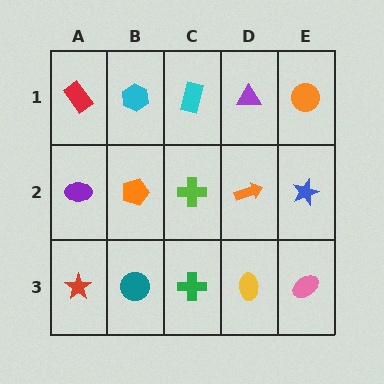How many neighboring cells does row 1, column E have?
2.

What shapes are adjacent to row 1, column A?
A purple ellipse (row 2, column A), a cyan hexagon (row 1, column B).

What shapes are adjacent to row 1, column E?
A blue star (row 2, column E), a purple triangle (row 1, column D).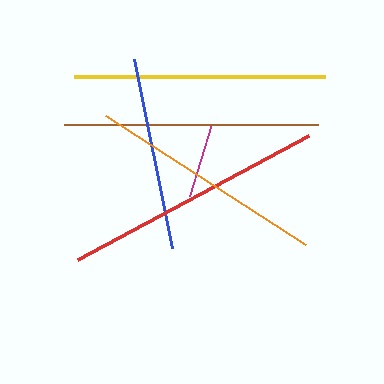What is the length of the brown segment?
The brown segment is approximately 254 pixels long.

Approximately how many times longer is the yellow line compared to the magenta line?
The yellow line is approximately 3.3 times the length of the magenta line.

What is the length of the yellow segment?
The yellow segment is approximately 251 pixels long.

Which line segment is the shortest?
The magenta line is the shortest at approximately 75 pixels.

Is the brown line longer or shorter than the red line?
The red line is longer than the brown line.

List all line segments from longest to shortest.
From longest to shortest: red, brown, yellow, orange, blue, magenta.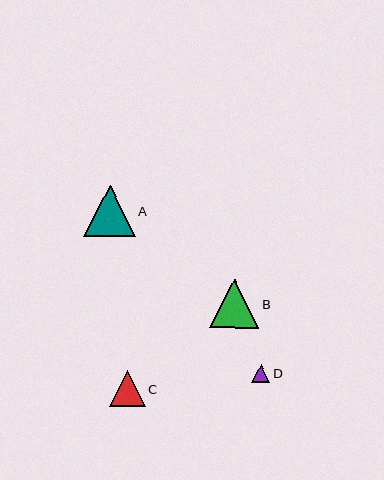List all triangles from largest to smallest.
From largest to smallest: A, B, C, D.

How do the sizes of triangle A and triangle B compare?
Triangle A and triangle B are approximately the same size.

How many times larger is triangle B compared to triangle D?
Triangle B is approximately 2.6 times the size of triangle D.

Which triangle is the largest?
Triangle A is the largest with a size of approximately 52 pixels.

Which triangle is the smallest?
Triangle D is the smallest with a size of approximately 19 pixels.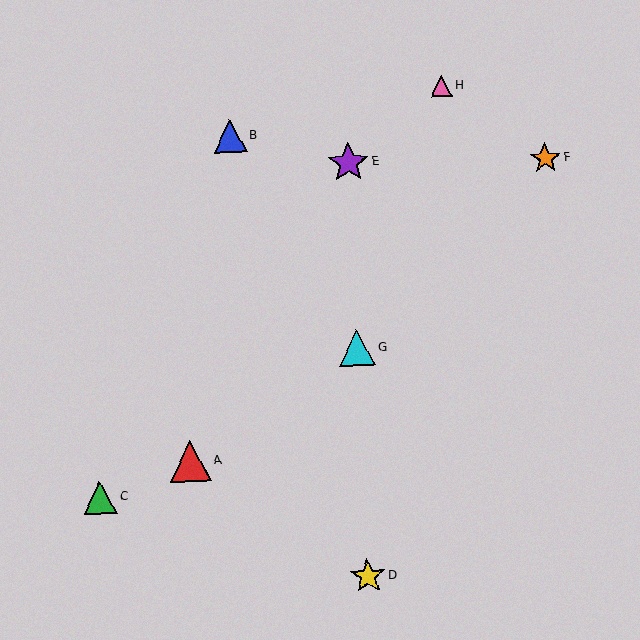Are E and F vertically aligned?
No, E is at x≈348 and F is at x≈545.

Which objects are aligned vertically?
Objects D, E, G are aligned vertically.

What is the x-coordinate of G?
Object G is at x≈357.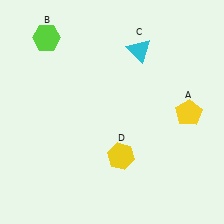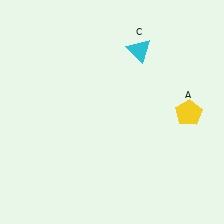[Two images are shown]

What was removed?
The lime hexagon (B), the yellow hexagon (D) were removed in Image 2.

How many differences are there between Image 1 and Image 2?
There are 2 differences between the two images.